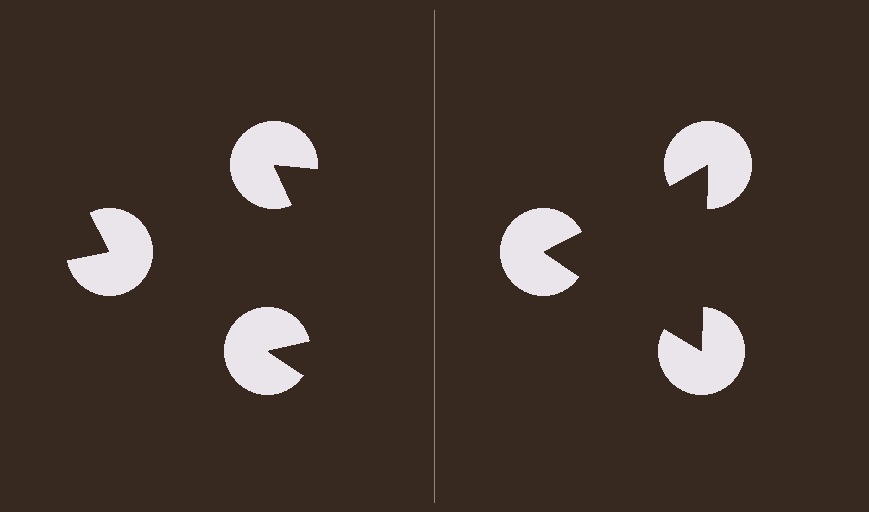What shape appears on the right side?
An illusory triangle.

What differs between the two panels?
The pac-man discs are positioned identically on both sides; only the wedge orientations differ. On the right they align to a triangle; on the left they are misaligned.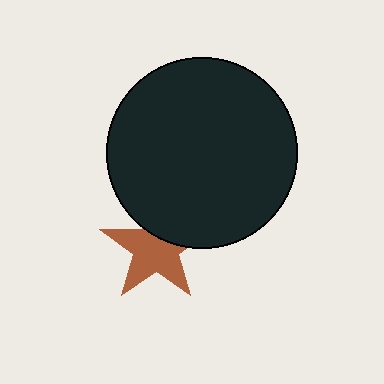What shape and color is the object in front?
The object in front is a black circle.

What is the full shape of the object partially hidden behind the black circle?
The partially hidden object is a brown star.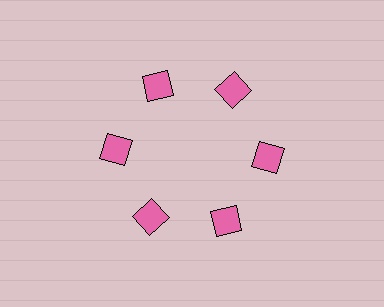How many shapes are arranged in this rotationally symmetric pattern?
There are 6 shapes, arranged in 6 groups of 1.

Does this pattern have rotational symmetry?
Yes, this pattern has 6-fold rotational symmetry. It looks the same after rotating 60 degrees around the center.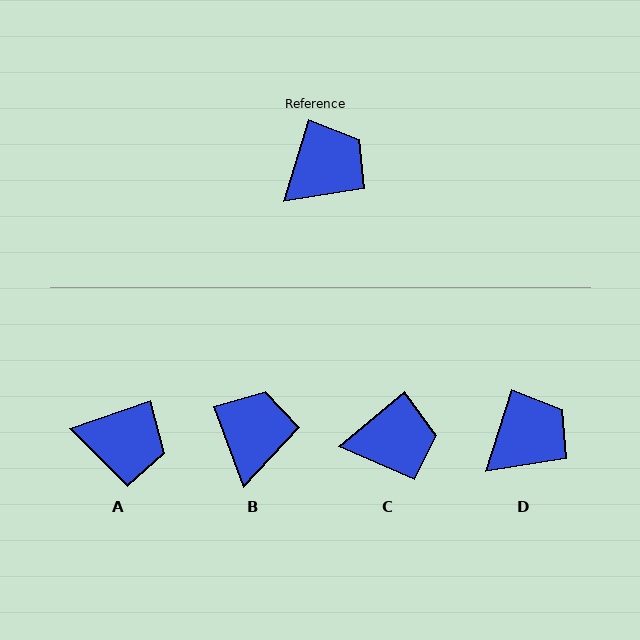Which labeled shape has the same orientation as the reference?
D.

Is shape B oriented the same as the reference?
No, it is off by about 38 degrees.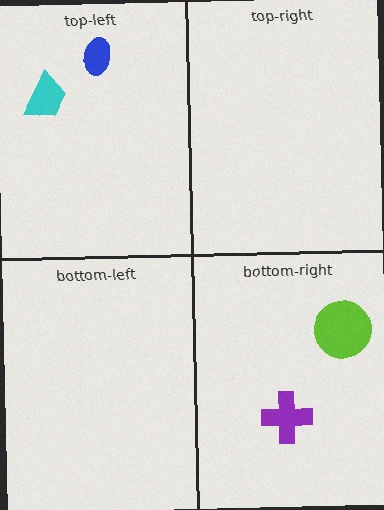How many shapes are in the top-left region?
2.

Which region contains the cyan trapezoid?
The top-left region.